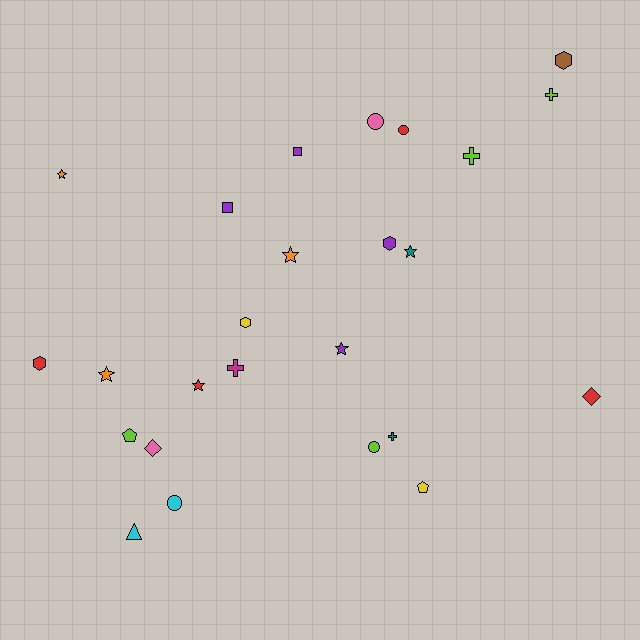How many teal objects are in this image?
There are 2 teal objects.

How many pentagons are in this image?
There are 2 pentagons.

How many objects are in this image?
There are 25 objects.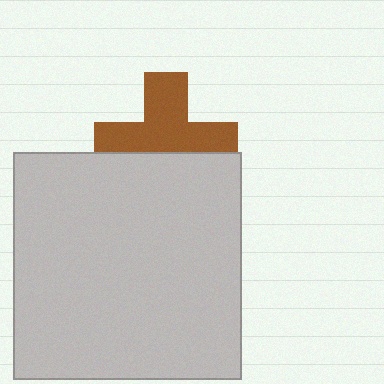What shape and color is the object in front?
The object in front is a light gray square.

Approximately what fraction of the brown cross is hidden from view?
Roughly 39% of the brown cross is hidden behind the light gray square.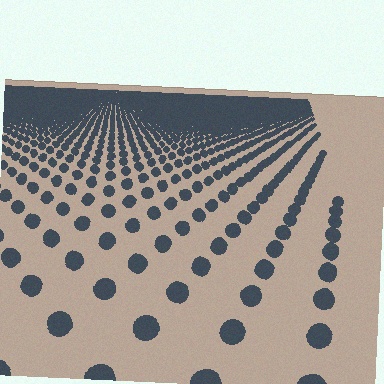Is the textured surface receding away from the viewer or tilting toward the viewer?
The surface is receding away from the viewer. Texture elements get smaller and denser toward the top.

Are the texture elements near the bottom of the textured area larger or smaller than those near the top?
Larger. Near the bottom, elements are closer to the viewer and appear at a bigger on-screen size.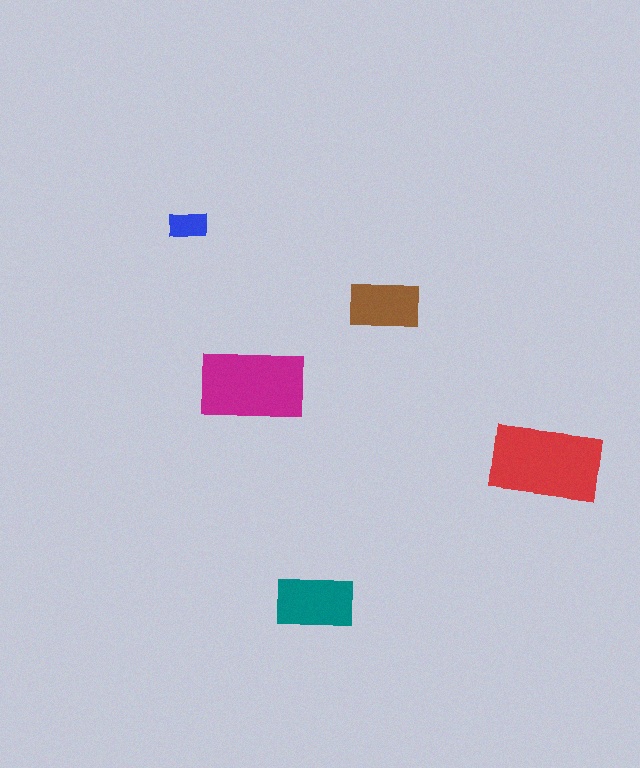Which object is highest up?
The blue rectangle is topmost.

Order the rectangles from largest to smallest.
the red one, the magenta one, the teal one, the brown one, the blue one.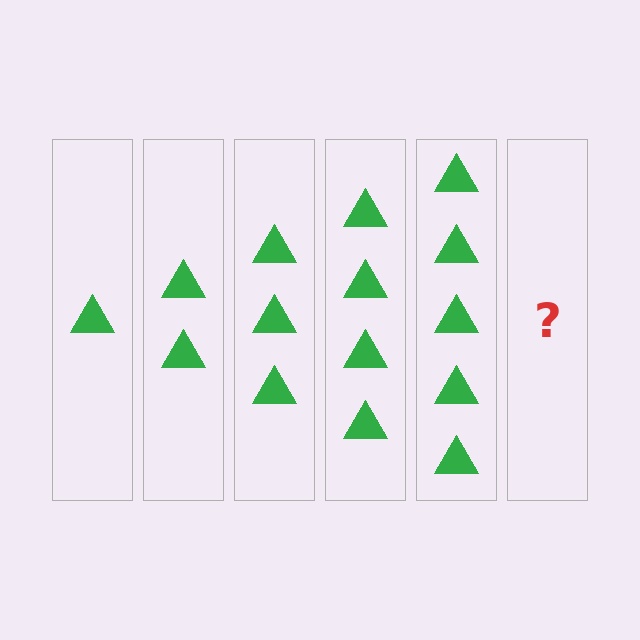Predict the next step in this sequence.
The next step is 6 triangles.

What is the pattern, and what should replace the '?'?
The pattern is that each step adds one more triangle. The '?' should be 6 triangles.